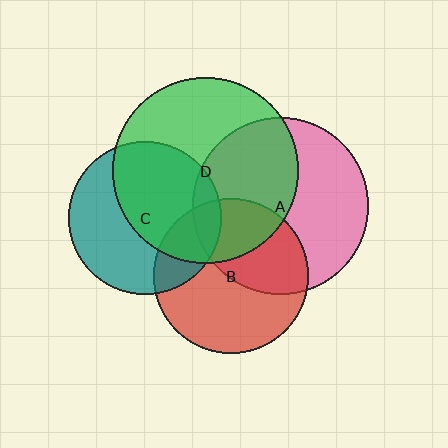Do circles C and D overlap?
Yes.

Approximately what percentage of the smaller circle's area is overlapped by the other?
Approximately 55%.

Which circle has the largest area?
Circle D (green).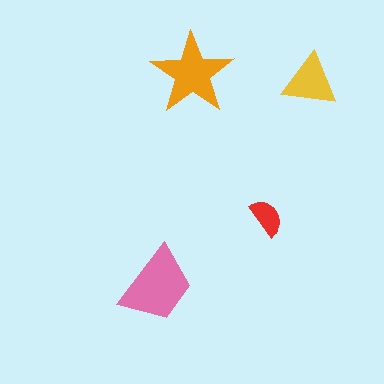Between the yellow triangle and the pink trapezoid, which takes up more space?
The pink trapezoid.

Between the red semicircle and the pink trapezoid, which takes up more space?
The pink trapezoid.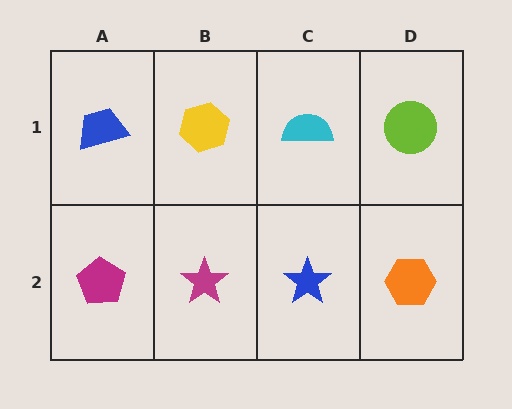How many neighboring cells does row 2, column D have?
2.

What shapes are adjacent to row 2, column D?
A lime circle (row 1, column D), a blue star (row 2, column C).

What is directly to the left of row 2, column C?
A magenta star.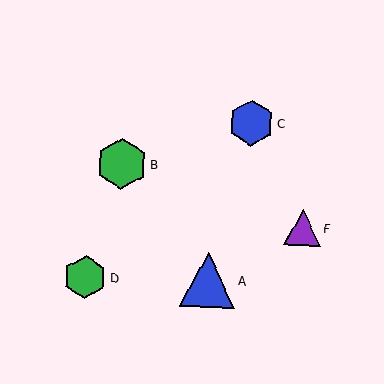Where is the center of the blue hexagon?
The center of the blue hexagon is at (251, 123).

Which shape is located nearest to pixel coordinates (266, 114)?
The blue hexagon (labeled C) at (251, 123) is nearest to that location.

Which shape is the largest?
The blue triangle (labeled A) is the largest.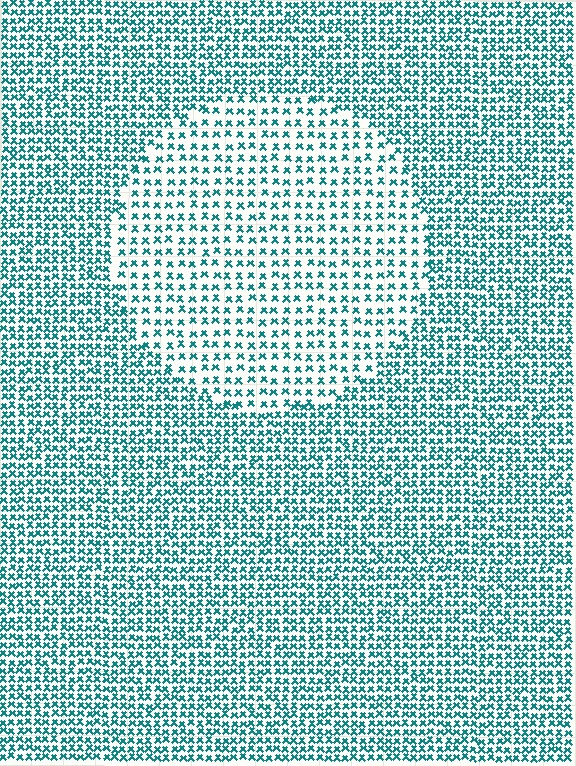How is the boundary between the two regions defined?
The boundary is defined by a change in element density (approximately 1.9x ratio). All elements are the same color, size, and shape.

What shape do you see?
I see a circle.